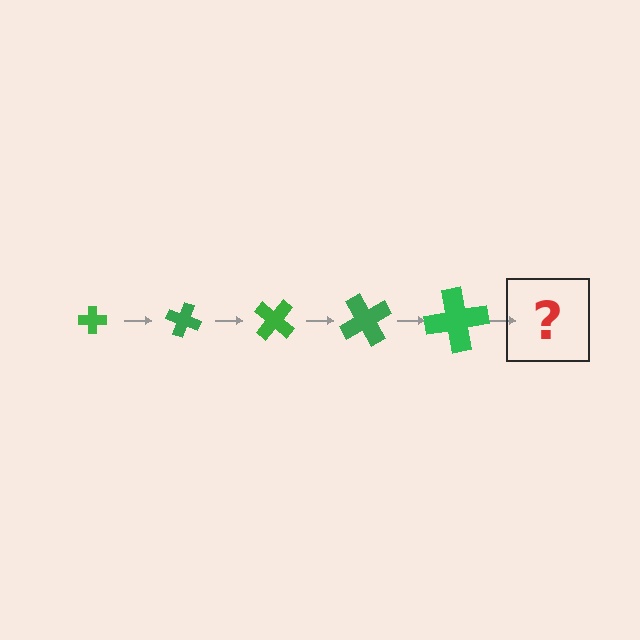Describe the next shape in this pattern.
It should be a cross, larger than the previous one and rotated 100 degrees from the start.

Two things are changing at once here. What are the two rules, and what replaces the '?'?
The two rules are that the cross grows larger each step and it rotates 20 degrees each step. The '?' should be a cross, larger than the previous one and rotated 100 degrees from the start.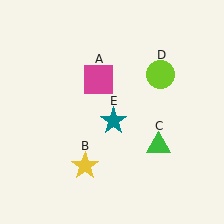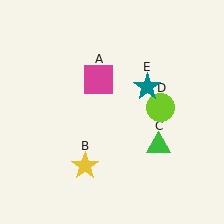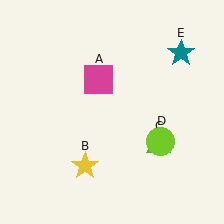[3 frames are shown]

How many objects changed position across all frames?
2 objects changed position: lime circle (object D), teal star (object E).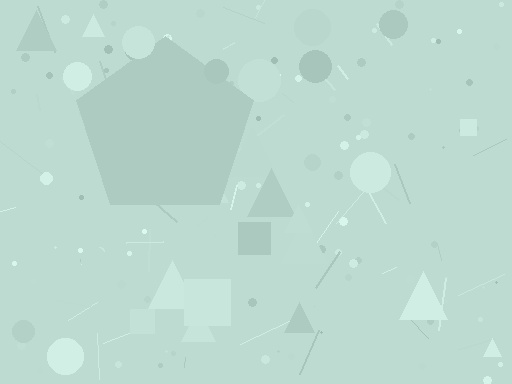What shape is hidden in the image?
A pentagon is hidden in the image.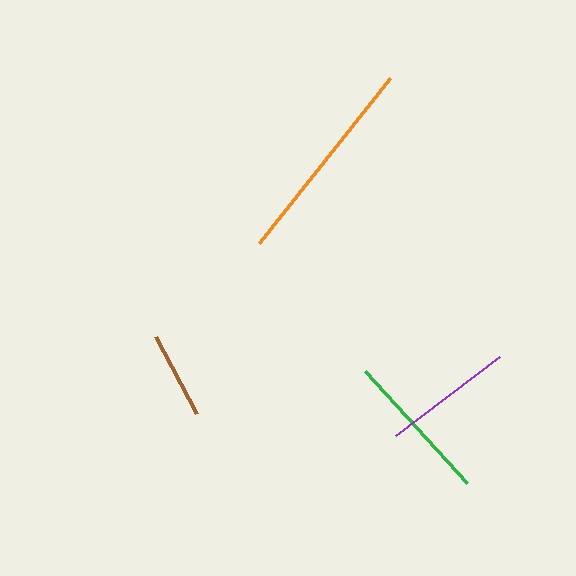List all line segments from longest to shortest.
From longest to shortest: orange, green, purple, brown.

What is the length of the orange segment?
The orange segment is approximately 210 pixels long.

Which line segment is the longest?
The orange line is the longest at approximately 210 pixels.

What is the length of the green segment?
The green segment is approximately 151 pixels long.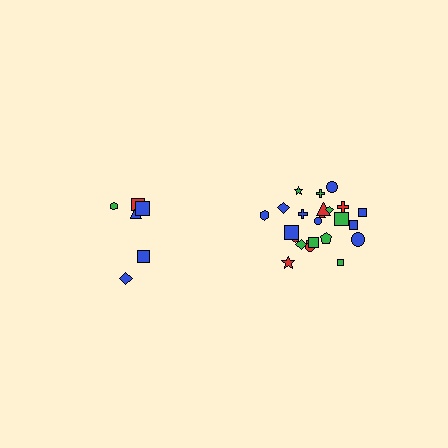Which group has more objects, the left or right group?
The right group.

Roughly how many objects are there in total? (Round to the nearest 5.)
Roughly 30 objects in total.